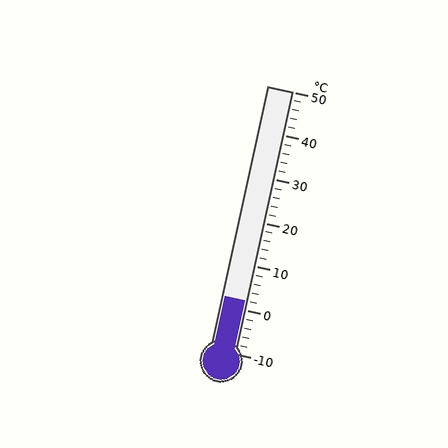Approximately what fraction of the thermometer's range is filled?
The thermometer is filled to approximately 20% of its range.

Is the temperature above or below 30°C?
The temperature is below 30°C.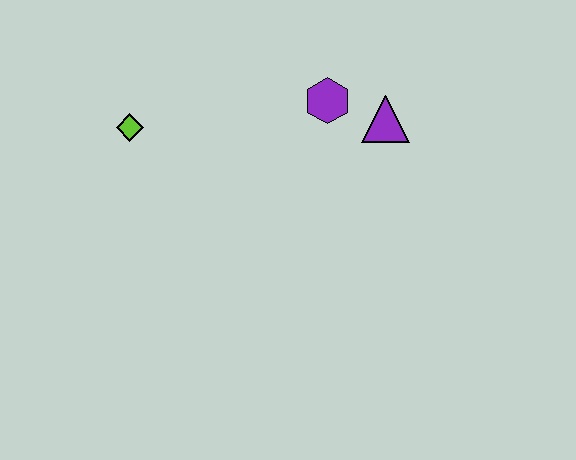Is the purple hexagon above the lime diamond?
Yes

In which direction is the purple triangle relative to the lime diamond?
The purple triangle is to the right of the lime diamond.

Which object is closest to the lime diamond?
The purple hexagon is closest to the lime diamond.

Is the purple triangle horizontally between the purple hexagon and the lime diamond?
No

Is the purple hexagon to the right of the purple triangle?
No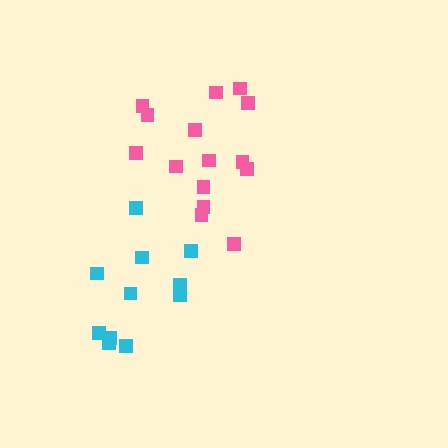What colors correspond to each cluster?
The clusters are colored: pink, cyan.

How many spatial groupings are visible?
There are 2 spatial groupings.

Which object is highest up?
The pink cluster is topmost.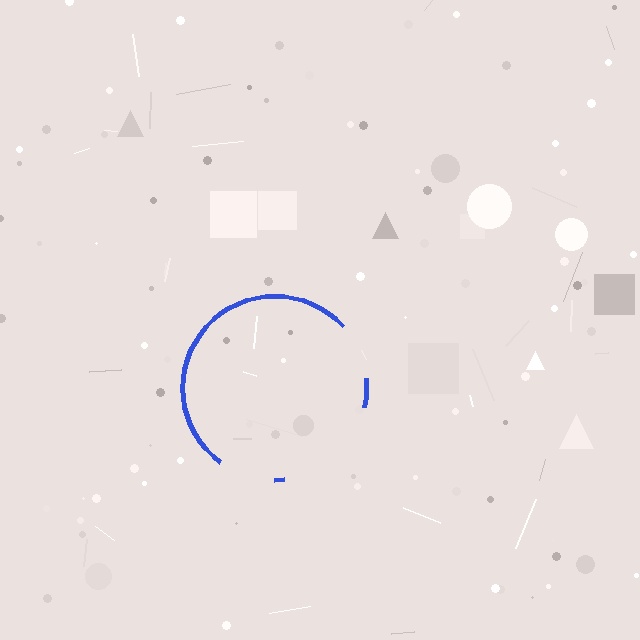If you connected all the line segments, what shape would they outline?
They would outline a circle.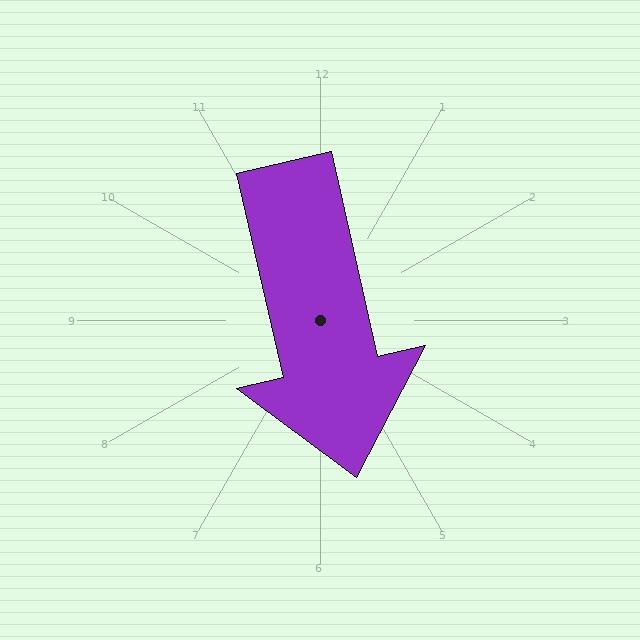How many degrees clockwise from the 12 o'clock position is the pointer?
Approximately 167 degrees.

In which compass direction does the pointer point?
South.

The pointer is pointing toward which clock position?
Roughly 6 o'clock.